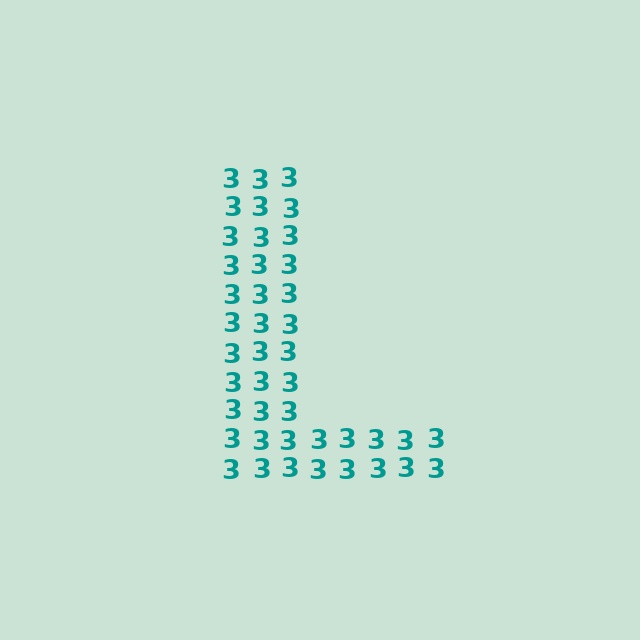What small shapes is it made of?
It is made of small digit 3's.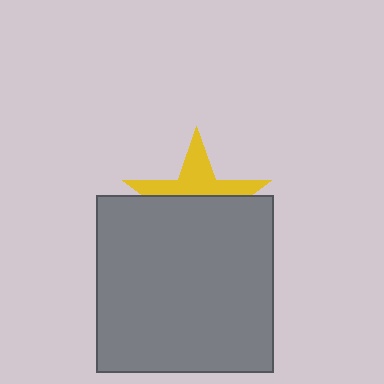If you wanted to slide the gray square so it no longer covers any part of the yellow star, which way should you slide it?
Slide it down — that is the most direct way to separate the two shapes.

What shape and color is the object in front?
The object in front is a gray square.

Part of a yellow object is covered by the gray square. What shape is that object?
It is a star.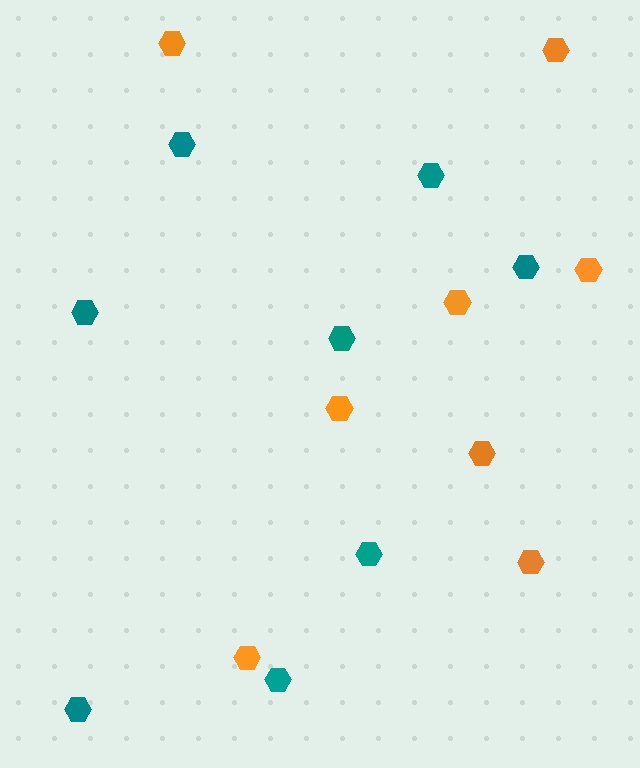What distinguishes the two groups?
There are 2 groups: one group of teal hexagons (8) and one group of orange hexagons (8).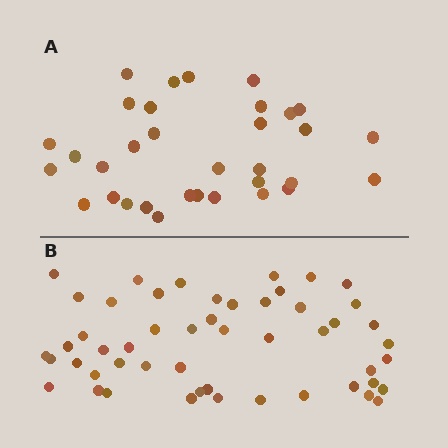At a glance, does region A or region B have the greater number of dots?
Region B (the bottom region) has more dots.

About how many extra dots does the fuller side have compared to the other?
Region B has approximately 20 more dots than region A.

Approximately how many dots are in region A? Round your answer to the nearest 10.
About 30 dots. (The exact count is 33, which rounds to 30.)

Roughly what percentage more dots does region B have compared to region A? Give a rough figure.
About 55% more.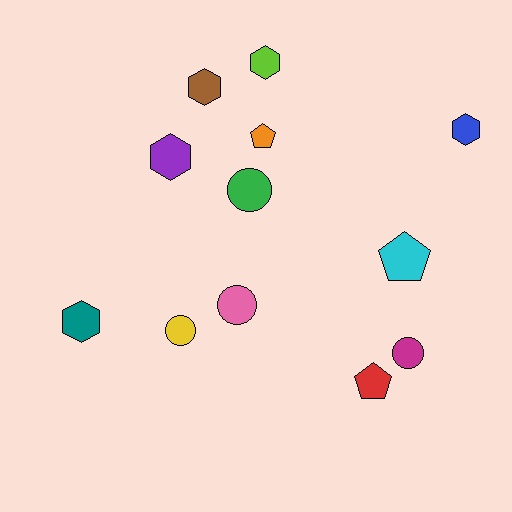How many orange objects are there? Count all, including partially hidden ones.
There is 1 orange object.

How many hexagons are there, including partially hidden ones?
There are 5 hexagons.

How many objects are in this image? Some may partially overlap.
There are 12 objects.